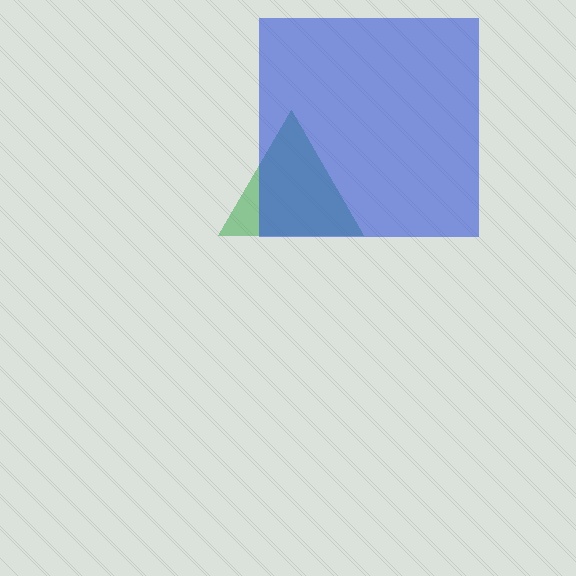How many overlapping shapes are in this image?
There are 2 overlapping shapes in the image.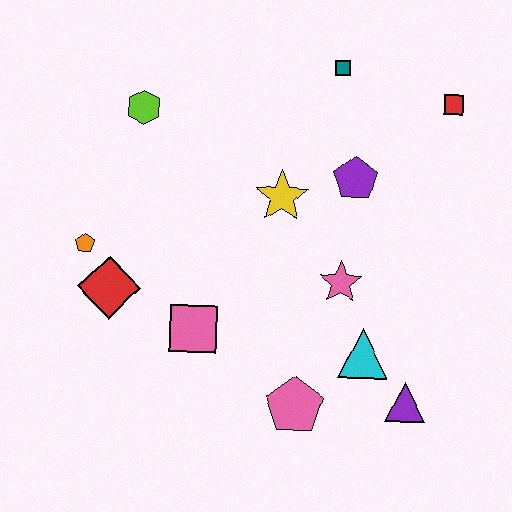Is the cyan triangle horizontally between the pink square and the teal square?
No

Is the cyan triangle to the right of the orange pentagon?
Yes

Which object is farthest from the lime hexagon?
The purple triangle is farthest from the lime hexagon.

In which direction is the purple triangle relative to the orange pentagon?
The purple triangle is to the right of the orange pentagon.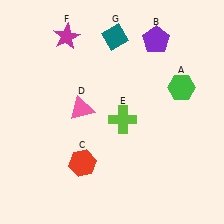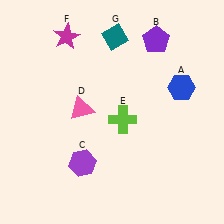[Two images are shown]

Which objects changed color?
A changed from green to blue. C changed from red to purple.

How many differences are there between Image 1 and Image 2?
There are 2 differences between the two images.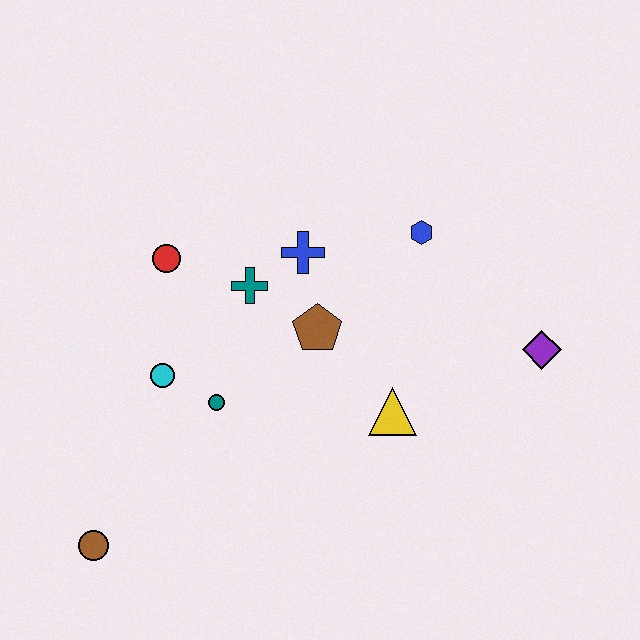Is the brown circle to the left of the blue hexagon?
Yes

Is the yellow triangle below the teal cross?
Yes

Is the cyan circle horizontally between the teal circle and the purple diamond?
No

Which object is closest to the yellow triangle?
The brown pentagon is closest to the yellow triangle.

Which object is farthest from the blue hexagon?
The brown circle is farthest from the blue hexagon.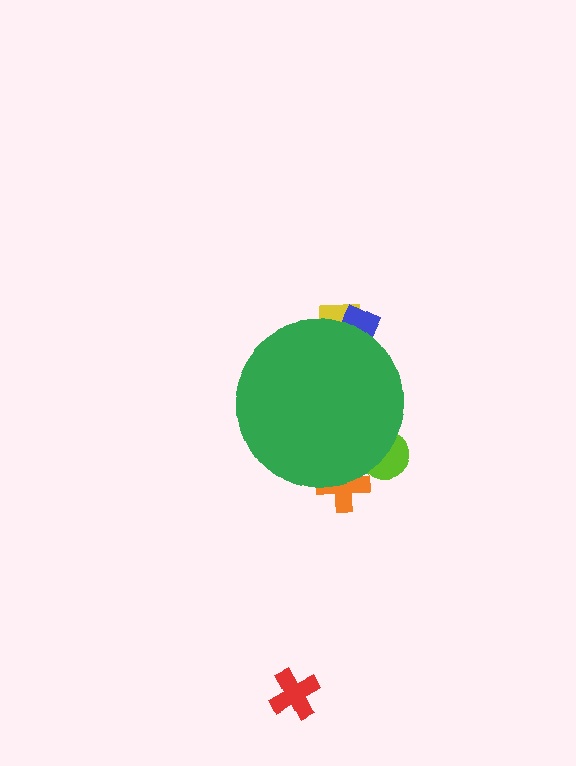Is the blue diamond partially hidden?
Yes, the blue diamond is partially hidden behind the green circle.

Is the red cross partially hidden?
No, the red cross is fully visible.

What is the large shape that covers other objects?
A green circle.